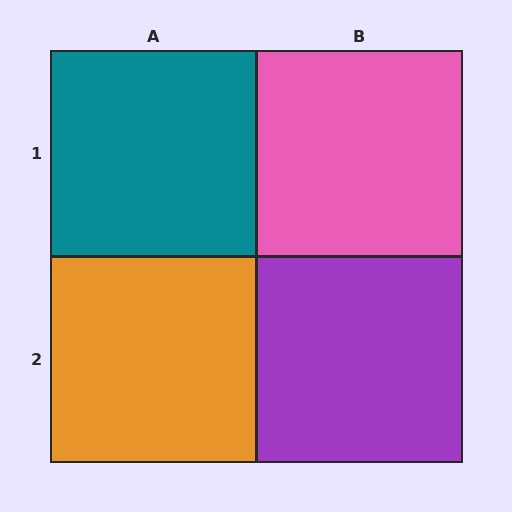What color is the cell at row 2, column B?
Purple.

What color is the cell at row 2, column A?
Orange.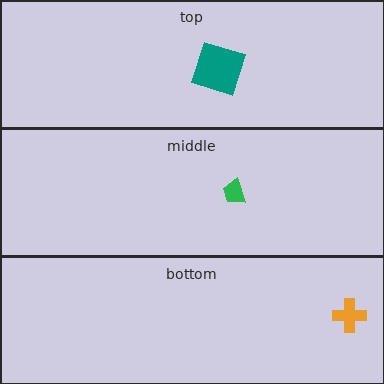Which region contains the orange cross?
The bottom region.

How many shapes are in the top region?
1.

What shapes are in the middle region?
The green trapezoid.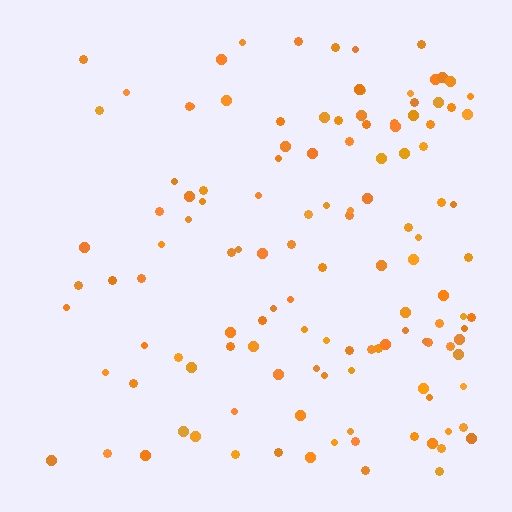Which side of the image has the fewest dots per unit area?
The left.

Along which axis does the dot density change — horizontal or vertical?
Horizontal.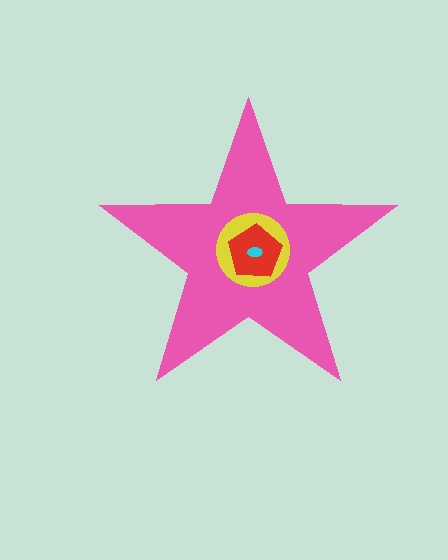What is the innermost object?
The cyan ellipse.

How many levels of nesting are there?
4.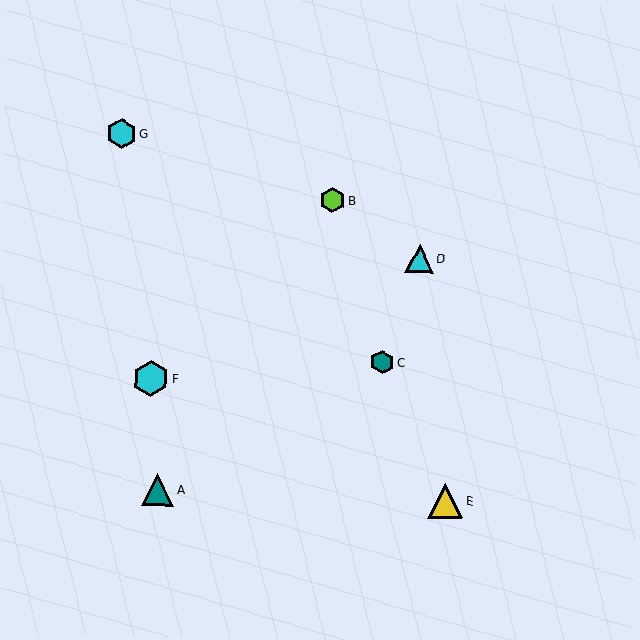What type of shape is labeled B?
Shape B is a lime hexagon.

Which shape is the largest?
The cyan hexagon (labeled F) is the largest.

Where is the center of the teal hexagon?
The center of the teal hexagon is at (382, 362).